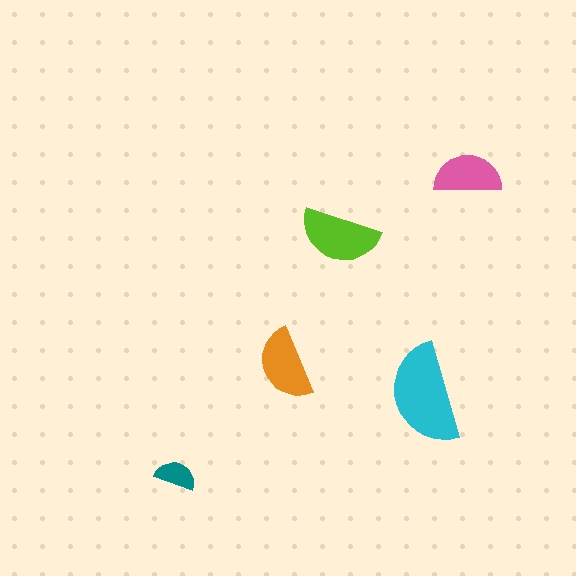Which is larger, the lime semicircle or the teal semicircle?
The lime one.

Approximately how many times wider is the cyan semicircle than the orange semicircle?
About 1.5 times wider.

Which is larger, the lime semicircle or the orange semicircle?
The lime one.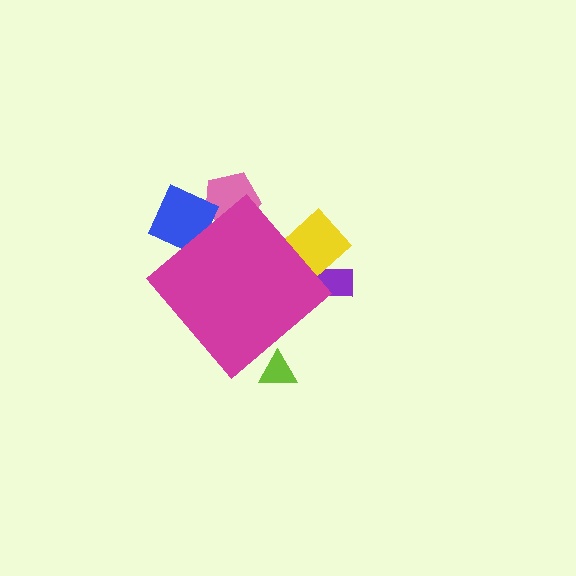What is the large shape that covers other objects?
A magenta diamond.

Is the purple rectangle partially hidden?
Yes, the purple rectangle is partially hidden behind the magenta diamond.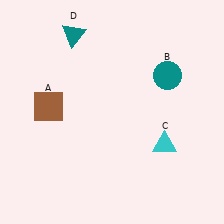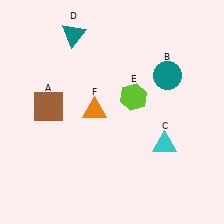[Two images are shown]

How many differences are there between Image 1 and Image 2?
There are 2 differences between the two images.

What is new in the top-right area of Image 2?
A lime hexagon (E) was added in the top-right area of Image 2.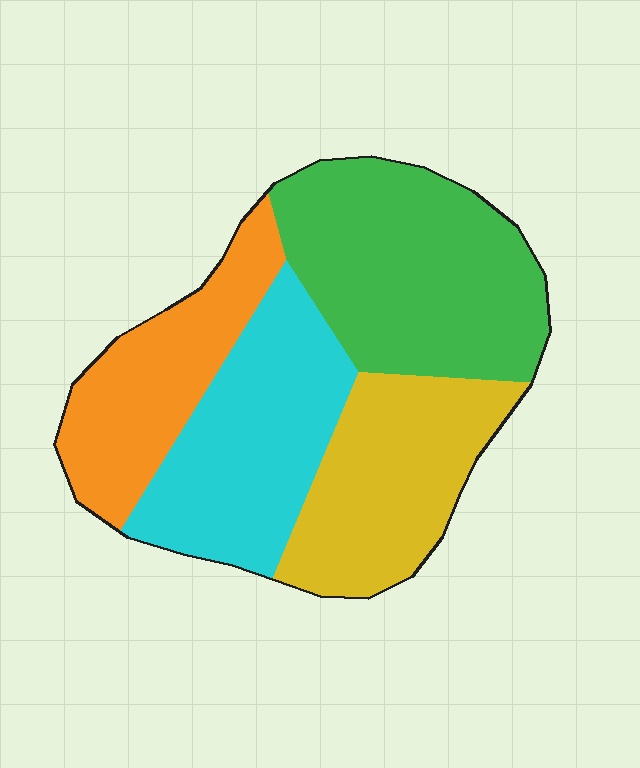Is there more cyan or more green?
Green.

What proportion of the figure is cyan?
Cyan covers about 25% of the figure.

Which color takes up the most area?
Green, at roughly 30%.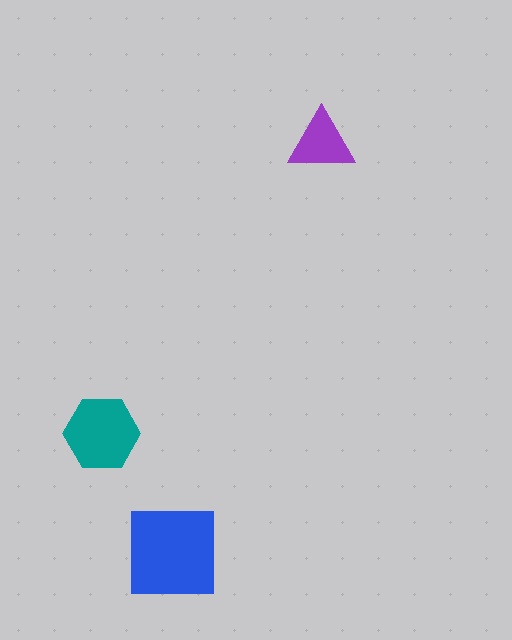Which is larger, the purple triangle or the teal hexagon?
The teal hexagon.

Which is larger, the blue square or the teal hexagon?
The blue square.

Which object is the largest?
The blue square.